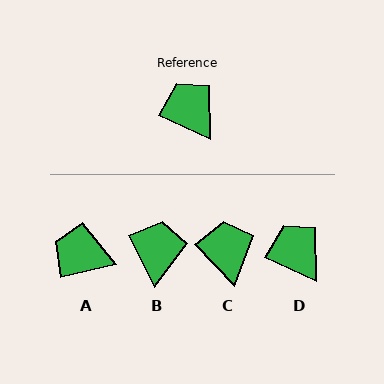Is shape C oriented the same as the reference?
No, it is off by about 21 degrees.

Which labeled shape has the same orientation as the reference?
D.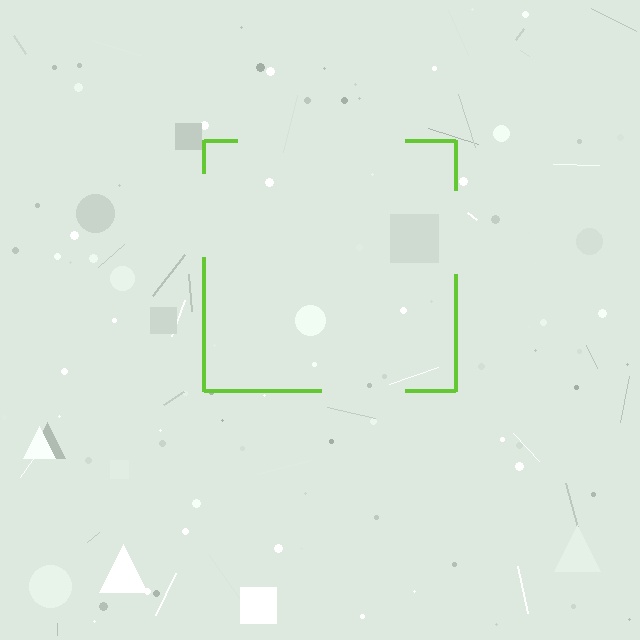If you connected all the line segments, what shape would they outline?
They would outline a square.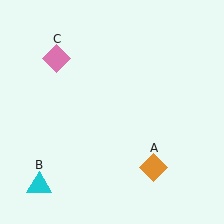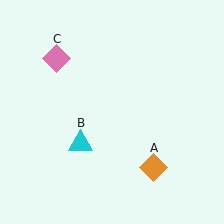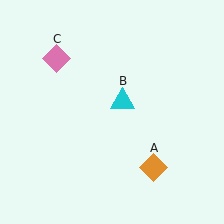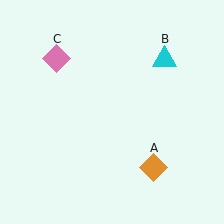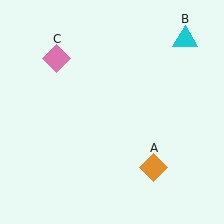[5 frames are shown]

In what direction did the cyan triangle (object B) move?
The cyan triangle (object B) moved up and to the right.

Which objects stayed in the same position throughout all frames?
Orange diamond (object A) and pink diamond (object C) remained stationary.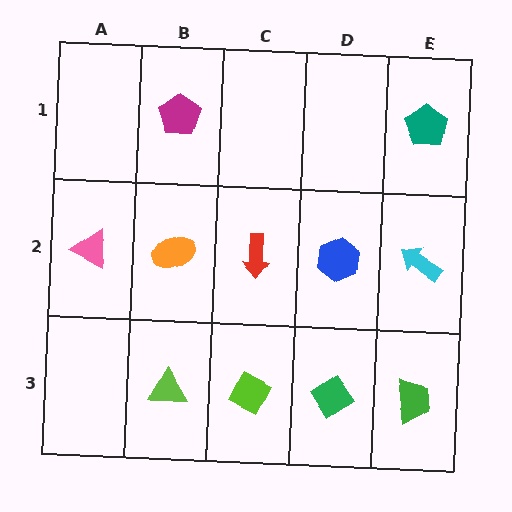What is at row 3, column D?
A green diamond.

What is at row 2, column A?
A pink triangle.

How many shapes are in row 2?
5 shapes.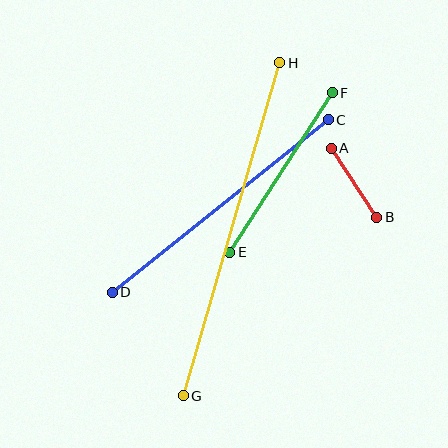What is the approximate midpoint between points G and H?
The midpoint is at approximately (232, 229) pixels.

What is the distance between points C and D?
The distance is approximately 276 pixels.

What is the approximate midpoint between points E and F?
The midpoint is at approximately (281, 173) pixels.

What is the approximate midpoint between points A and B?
The midpoint is at approximately (354, 183) pixels.